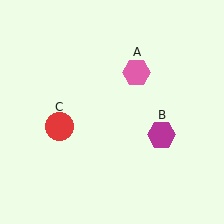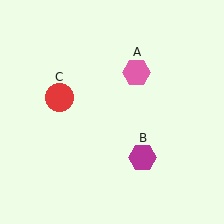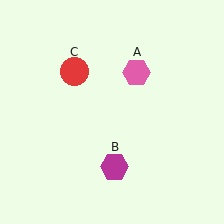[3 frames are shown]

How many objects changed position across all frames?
2 objects changed position: magenta hexagon (object B), red circle (object C).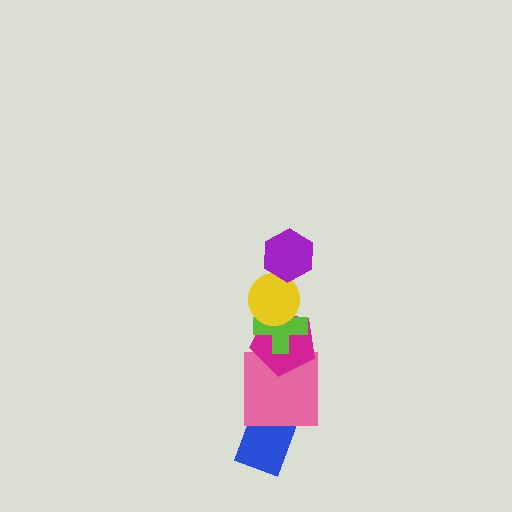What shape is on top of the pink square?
The magenta pentagon is on top of the pink square.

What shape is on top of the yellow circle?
The purple hexagon is on top of the yellow circle.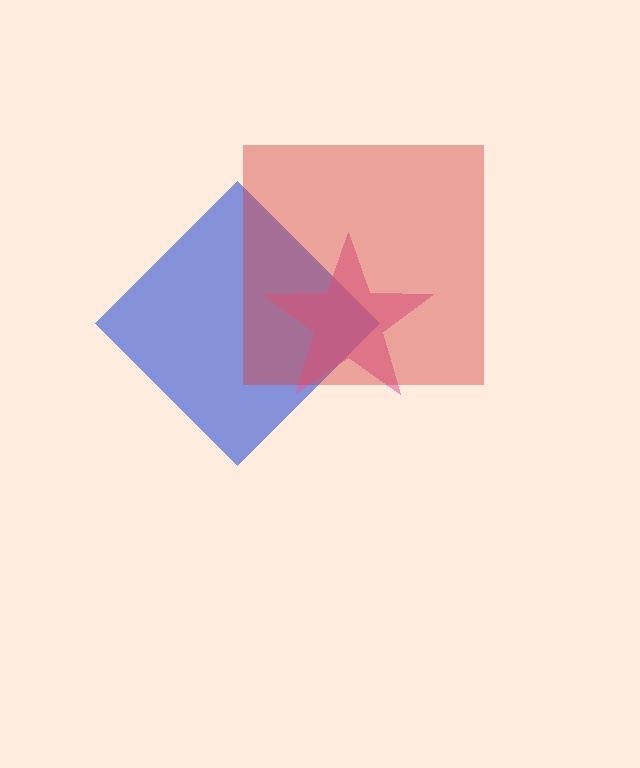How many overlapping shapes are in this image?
There are 3 overlapping shapes in the image.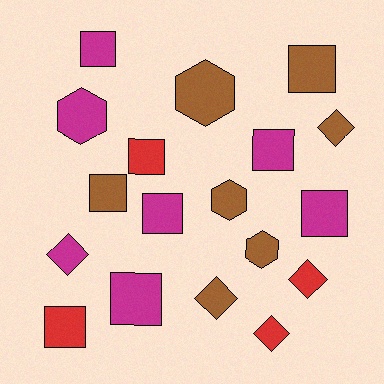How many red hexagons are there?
There are no red hexagons.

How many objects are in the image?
There are 18 objects.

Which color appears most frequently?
Magenta, with 7 objects.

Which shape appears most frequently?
Square, with 9 objects.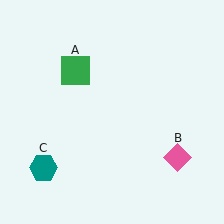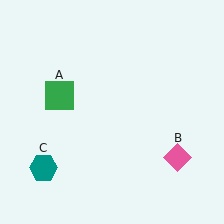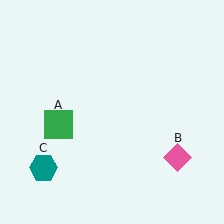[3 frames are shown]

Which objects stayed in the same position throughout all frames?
Pink diamond (object B) and teal hexagon (object C) remained stationary.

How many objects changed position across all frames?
1 object changed position: green square (object A).